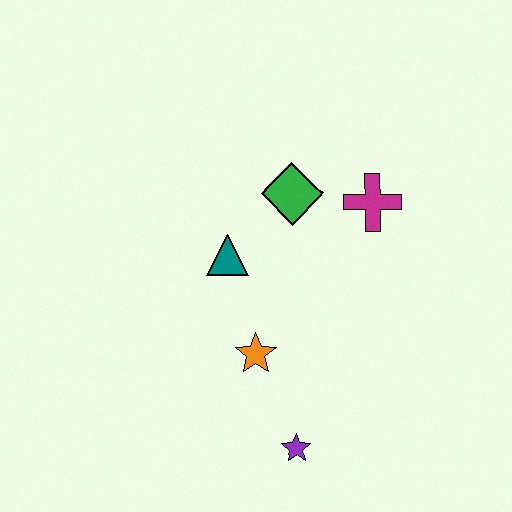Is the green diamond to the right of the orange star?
Yes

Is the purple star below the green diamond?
Yes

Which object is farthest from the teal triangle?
The purple star is farthest from the teal triangle.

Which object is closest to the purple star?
The orange star is closest to the purple star.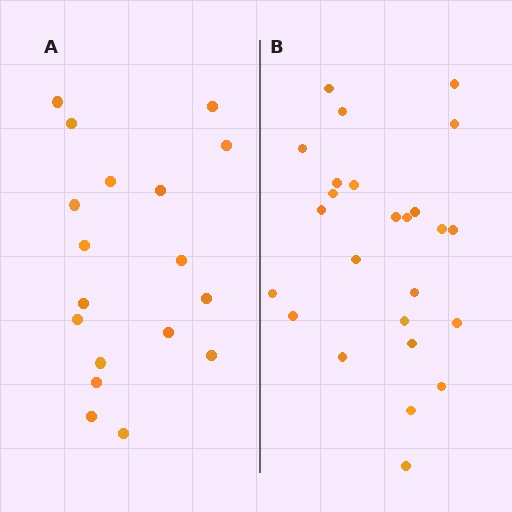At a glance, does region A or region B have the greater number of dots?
Region B (the right region) has more dots.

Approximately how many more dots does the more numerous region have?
Region B has roughly 8 or so more dots than region A.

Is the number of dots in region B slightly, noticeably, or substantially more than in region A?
Region B has noticeably more, but not dramatically so. The ratio is roughly 1.4 to 1.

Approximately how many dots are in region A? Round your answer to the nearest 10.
About 20 dots. (The exact count is 18, which rounds to 20.)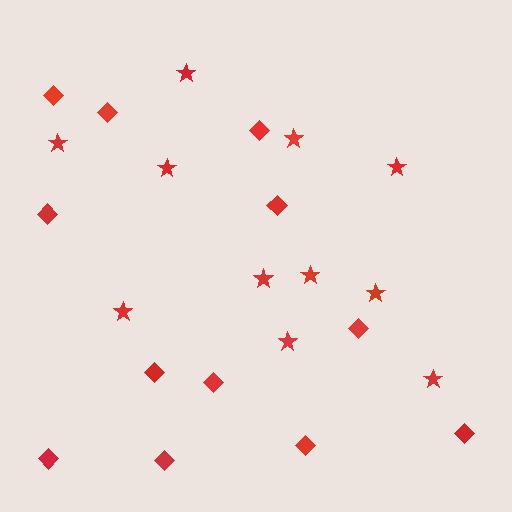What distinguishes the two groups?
There are 2 groups: one group of diamonds (12) and one group of stars (11).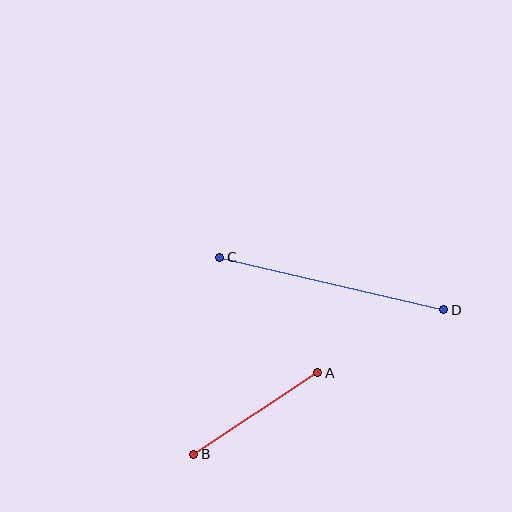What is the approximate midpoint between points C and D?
The midpoint is at approximately (332, 284) pixels.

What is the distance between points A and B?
The distance is approximately 149 pixels.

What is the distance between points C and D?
The distance is approximately 231 pixels.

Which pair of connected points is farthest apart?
Points C and D are farthest apart.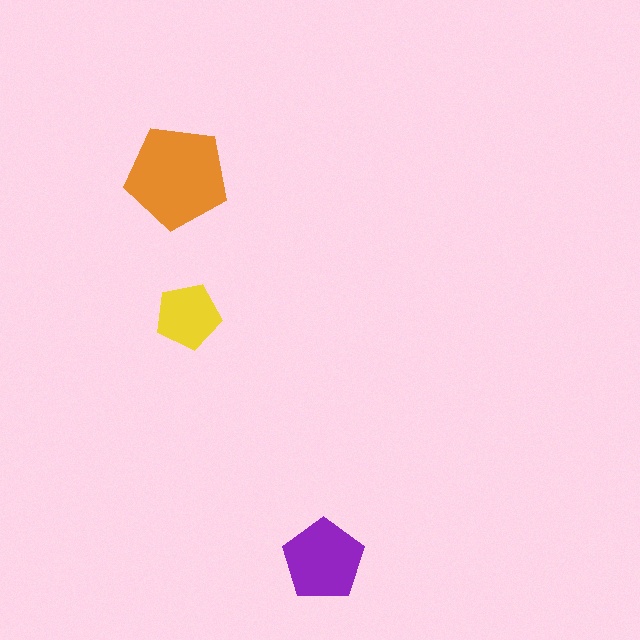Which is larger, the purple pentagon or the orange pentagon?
The orange one.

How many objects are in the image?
There are 3 objects in the image.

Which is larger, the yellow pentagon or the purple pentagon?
The purple one.